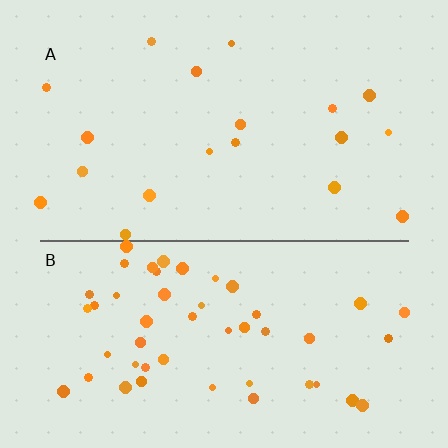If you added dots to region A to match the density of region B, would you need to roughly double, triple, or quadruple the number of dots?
Approximately triple.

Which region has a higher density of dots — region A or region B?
B (the bottom).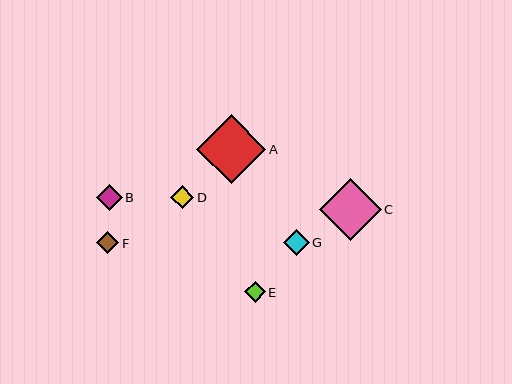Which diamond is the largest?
Diamond A is the largest with a size of approximately 69 pixels.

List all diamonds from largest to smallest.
From largest to smallest: A, C, B, G, D, F, E.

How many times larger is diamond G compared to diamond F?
Diamond G is approximately 1.2 times the size of diamond F.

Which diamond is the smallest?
Diamond E is the smallest with a size of approximately 21 pixels.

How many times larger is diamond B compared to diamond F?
Diamond B is approximately 1.2 times the size of diamond F.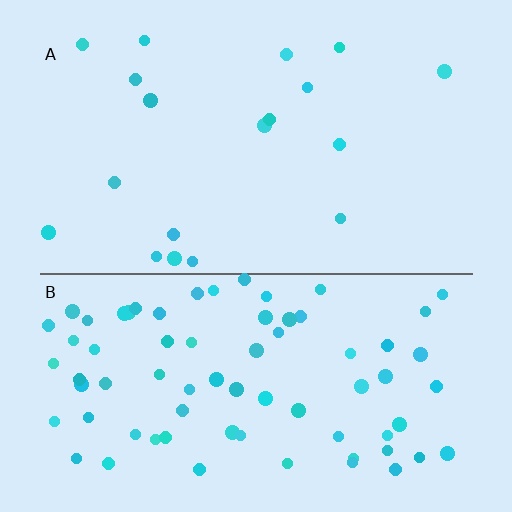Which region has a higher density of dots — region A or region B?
B (the bottom).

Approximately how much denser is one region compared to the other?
Approximately 3.9× — region B over region A.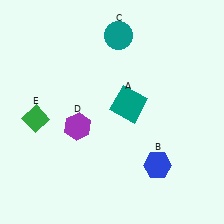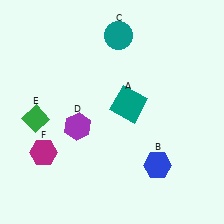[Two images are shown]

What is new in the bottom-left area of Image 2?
A magenta hexagon (F) was added in the bottom-left area of Image 2.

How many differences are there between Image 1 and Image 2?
There is 1 difference between the two images.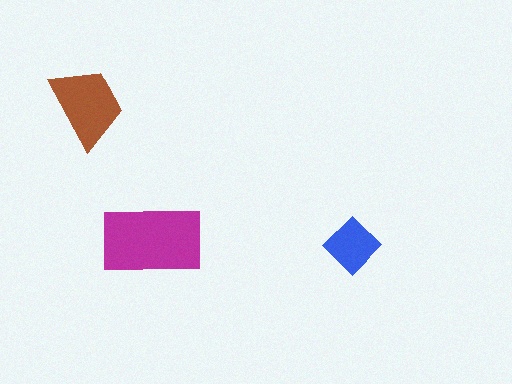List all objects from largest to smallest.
The magenta rectangle, the brown trapezoid, the blue diamond.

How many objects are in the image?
There are 3 objects in the image.